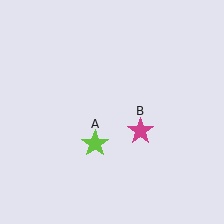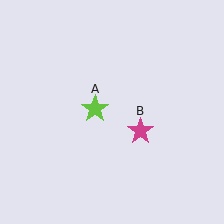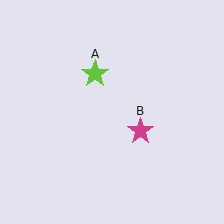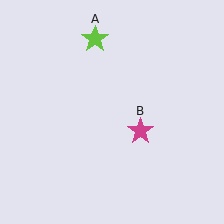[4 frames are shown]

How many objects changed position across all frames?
1 object changed position: lime star (object A).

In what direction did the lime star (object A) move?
The lime star (object A) moved up.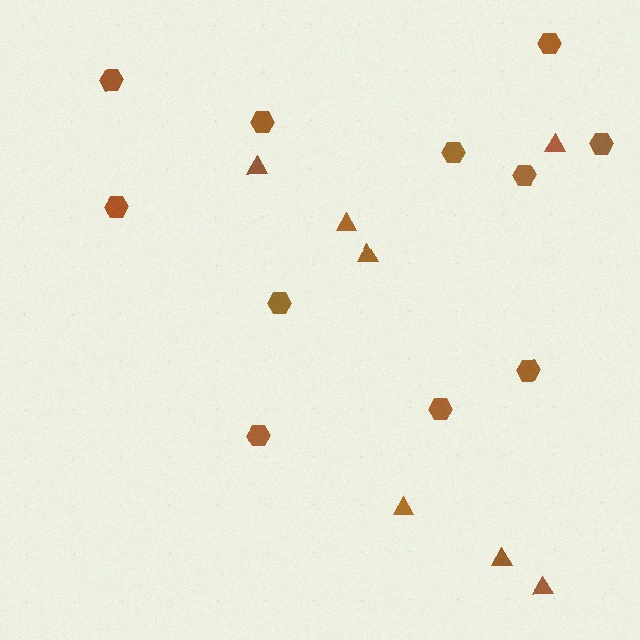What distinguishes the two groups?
There are 2 groups: one group of triangles (7) and one group of hexagons (11).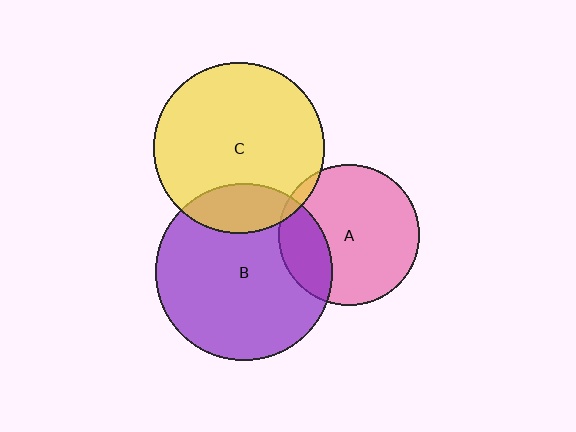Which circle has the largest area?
Circle B (purple).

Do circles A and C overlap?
Yes.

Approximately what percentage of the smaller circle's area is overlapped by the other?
Approximately 5%.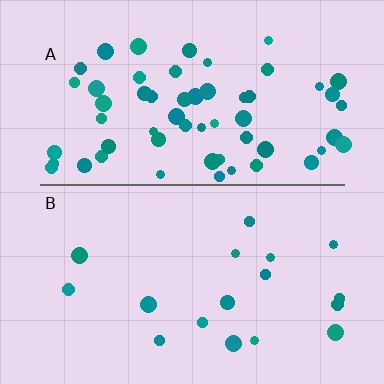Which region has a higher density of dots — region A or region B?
A (the top).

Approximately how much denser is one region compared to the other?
Approximately 3.4× — region A over region B.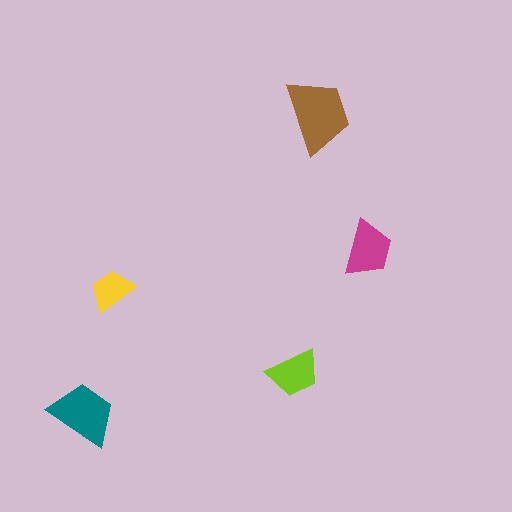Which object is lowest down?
The teal trapezoid is bottommost.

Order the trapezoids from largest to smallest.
the brown one, the teal one, the magenta one, the lime one, the yellow one.